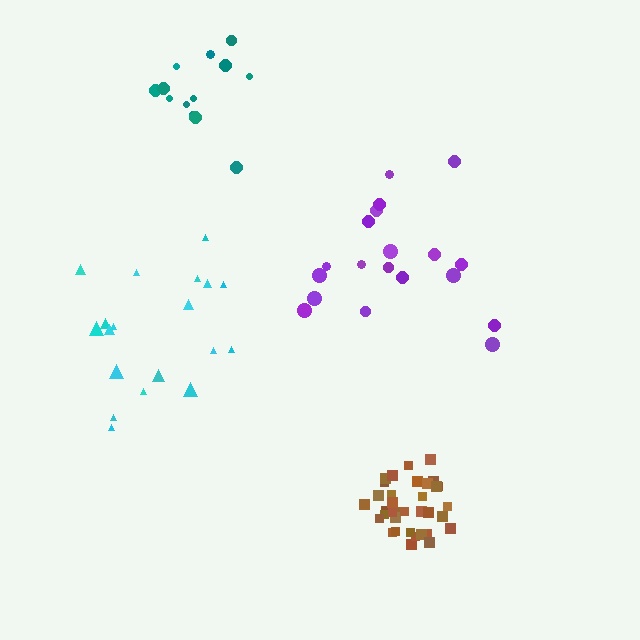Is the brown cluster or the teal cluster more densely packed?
Brown.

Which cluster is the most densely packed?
Brown.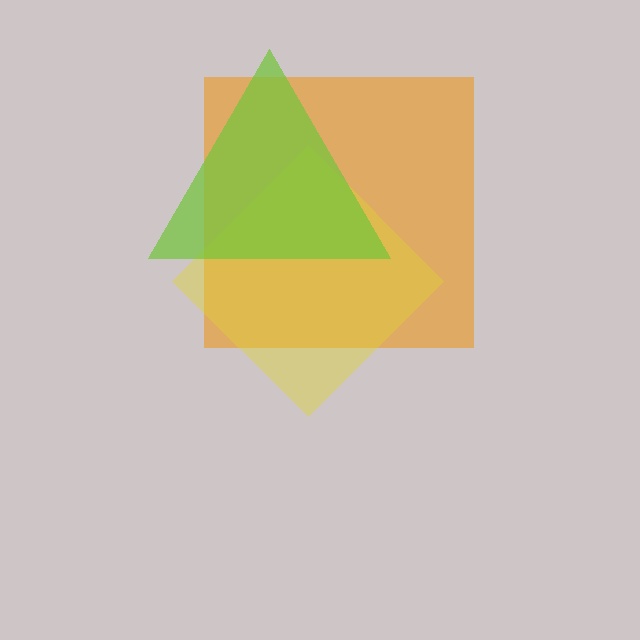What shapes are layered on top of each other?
The layered shapes are: an orange square, a yellow diamond, a lime triangle.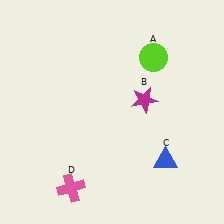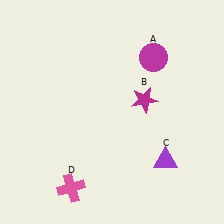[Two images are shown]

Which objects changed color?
A changed from lime to magenta. C changed from blue to purple.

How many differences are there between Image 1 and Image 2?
There are 2 differences between the two images.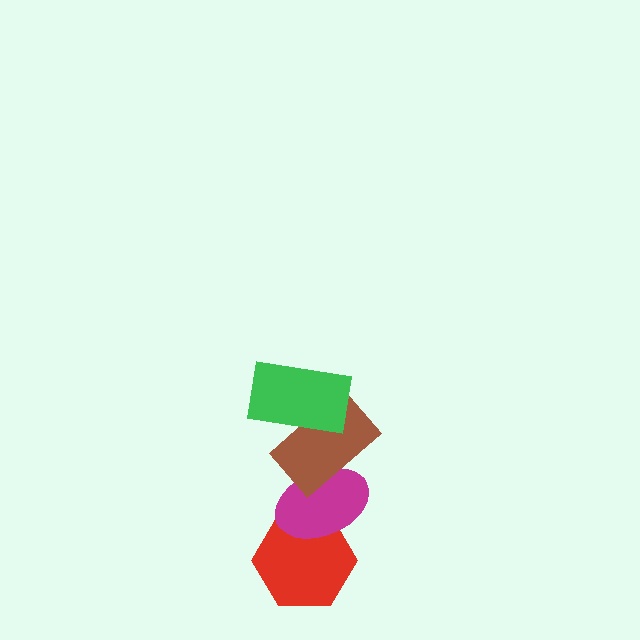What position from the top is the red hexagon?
The red hexagon is 4th from the top.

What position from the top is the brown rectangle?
The brown rectangle is 2nd from the top.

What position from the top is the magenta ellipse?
The magenta ellipse is 3rd from the top.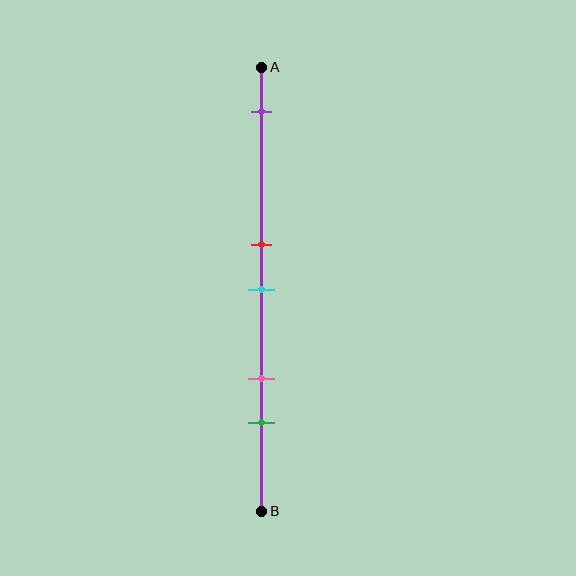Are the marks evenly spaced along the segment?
No, the marks are not evenly spaced.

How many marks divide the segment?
There are 5 marks dividing the segment.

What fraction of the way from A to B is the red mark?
The red mark is approximately 40% (0.4) of the way from A to B.